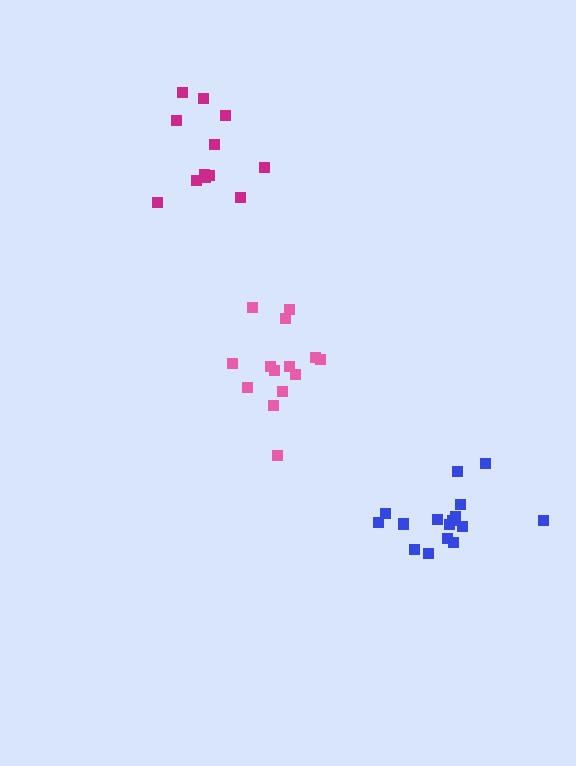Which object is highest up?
The magenta cluster is topmost.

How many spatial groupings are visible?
There are 3 spatial groupings.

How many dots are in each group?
Group 1: 14 dots, Group 2: 12 dots, Group 3: 16 dots (42 total).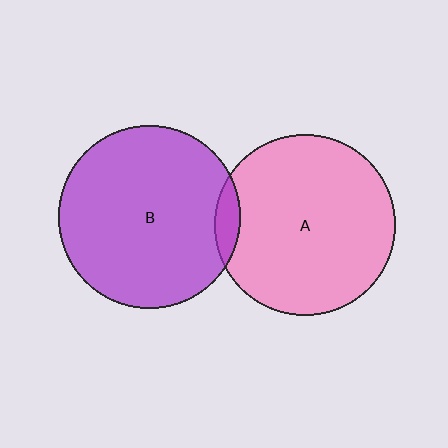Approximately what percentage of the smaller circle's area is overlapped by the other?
Approximately 5%.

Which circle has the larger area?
Circle B (purple).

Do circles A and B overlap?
Yes.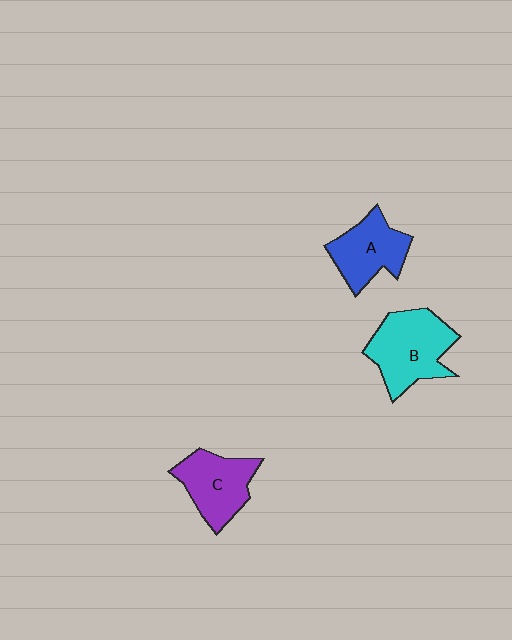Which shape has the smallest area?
Shape A (blue).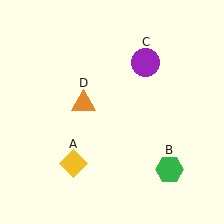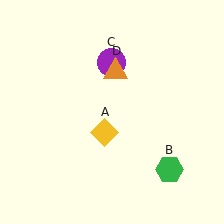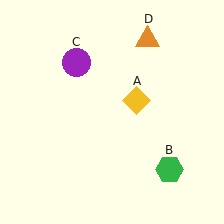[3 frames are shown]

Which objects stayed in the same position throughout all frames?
Green hexagon (object B) remained stationary.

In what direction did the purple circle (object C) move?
The purple circle (object C) moved left.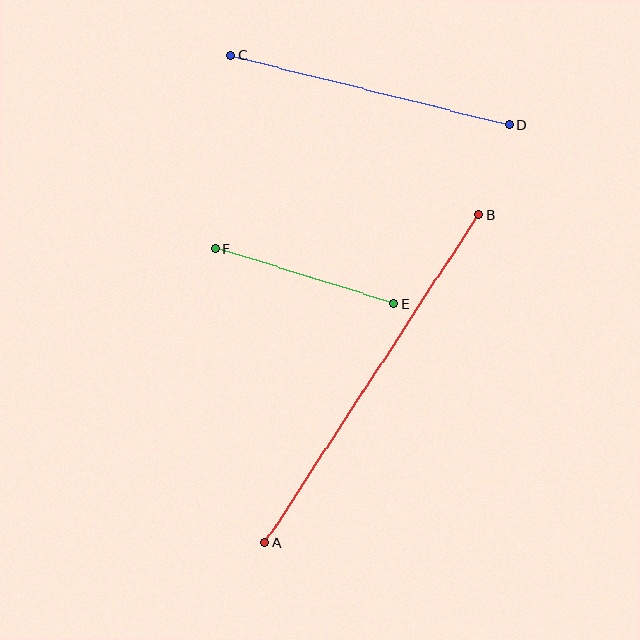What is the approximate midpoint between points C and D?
The midpoint is at approximately (370, 90) pixels.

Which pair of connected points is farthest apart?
Points A and B are farthest apart.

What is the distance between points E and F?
The distance is approximately 187 pixels.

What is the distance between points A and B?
The distance is approximately 392 pixels.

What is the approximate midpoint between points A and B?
The midpoint is at approximately (372, 379) pixels.